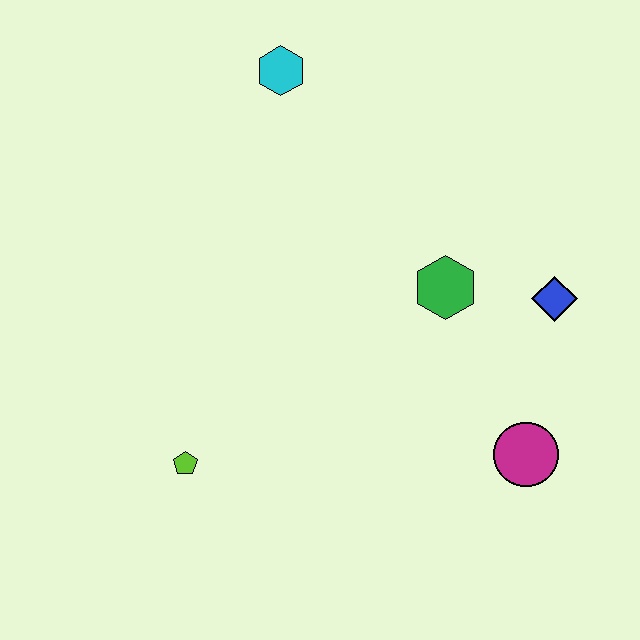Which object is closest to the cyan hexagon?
The green hexagon is closest to the cyan hexagon.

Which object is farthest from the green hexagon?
The lime pentagon is farthest from the green hexagon.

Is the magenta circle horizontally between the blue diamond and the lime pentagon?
Yes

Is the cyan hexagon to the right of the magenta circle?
No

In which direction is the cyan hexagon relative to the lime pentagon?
The cyan hexagon is above the lime pentagon.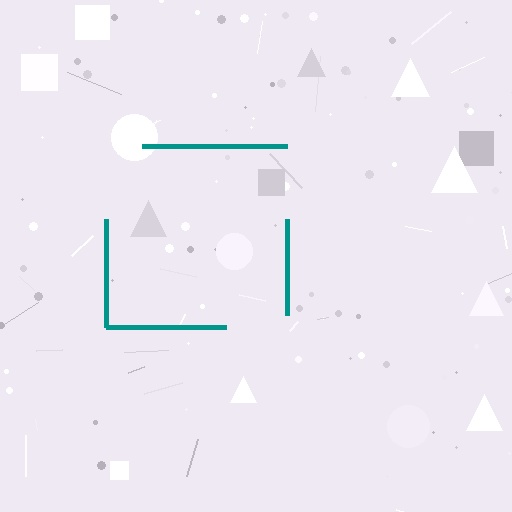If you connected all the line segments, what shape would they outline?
They would outline a square.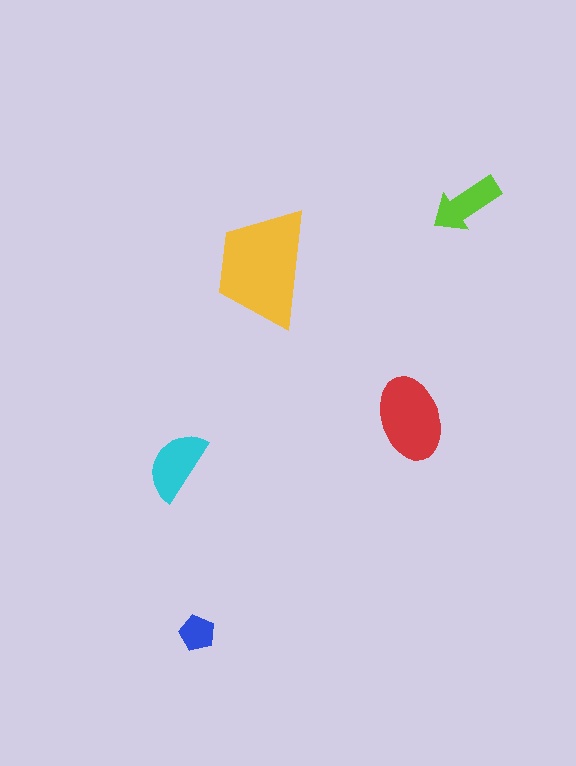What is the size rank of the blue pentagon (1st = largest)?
5th.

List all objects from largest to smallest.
The yellow trapezoid, the red ellipse, the cyan semicircle, the lime arrow, the blue pentagon.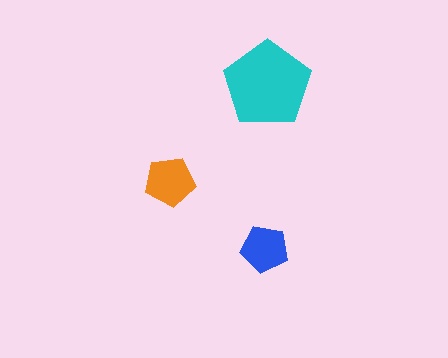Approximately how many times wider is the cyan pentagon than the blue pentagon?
About 2 times wider.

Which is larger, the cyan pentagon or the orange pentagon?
The cyan one.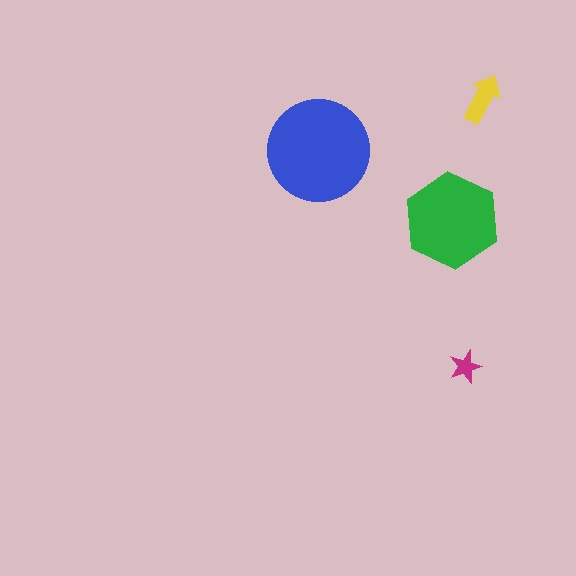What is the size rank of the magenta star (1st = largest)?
4th.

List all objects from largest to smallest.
The blue circle, the green hexagon, the yellow arrow, the magenta star.